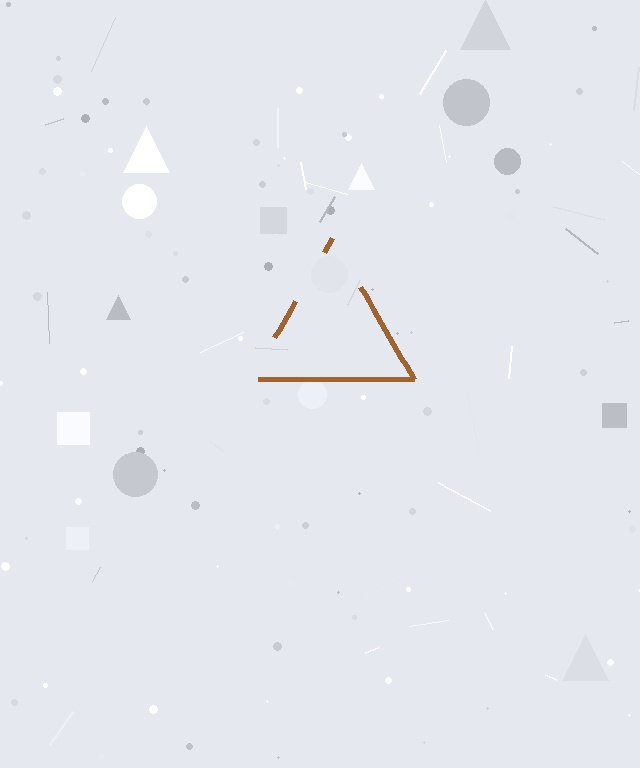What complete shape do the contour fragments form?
The contour fragments form a triangle.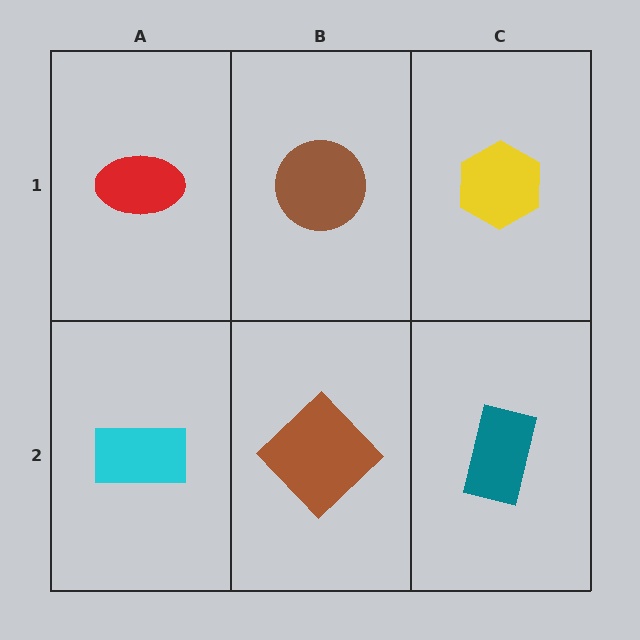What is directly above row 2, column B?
A brown circle.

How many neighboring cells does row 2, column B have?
3.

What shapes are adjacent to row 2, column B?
A brown circle (row 1, column B), a cyan rectangle (row 2, column A), a teal rectangle (row 2, column C).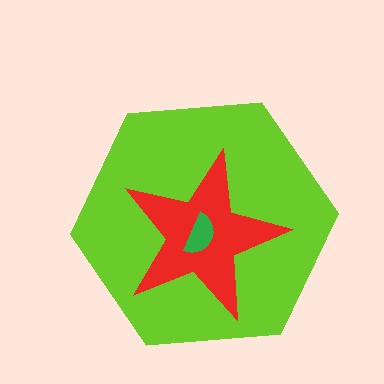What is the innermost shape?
The green semicircle.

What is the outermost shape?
The lime hexagon.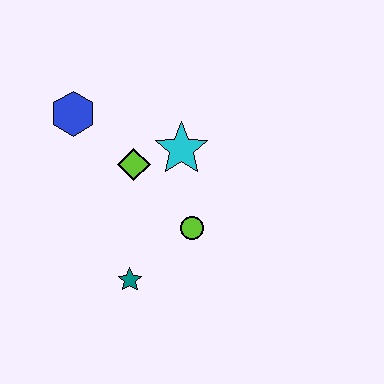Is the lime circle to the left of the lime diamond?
No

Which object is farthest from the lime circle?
The blue hexagon is farthest from the lime circle.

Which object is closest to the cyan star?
The lime diamond is closest to the cyan star.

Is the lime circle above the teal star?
Yes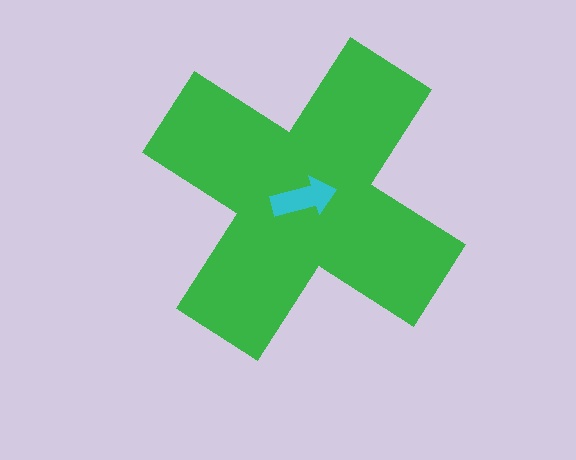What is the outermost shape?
The green cross.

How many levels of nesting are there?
2.